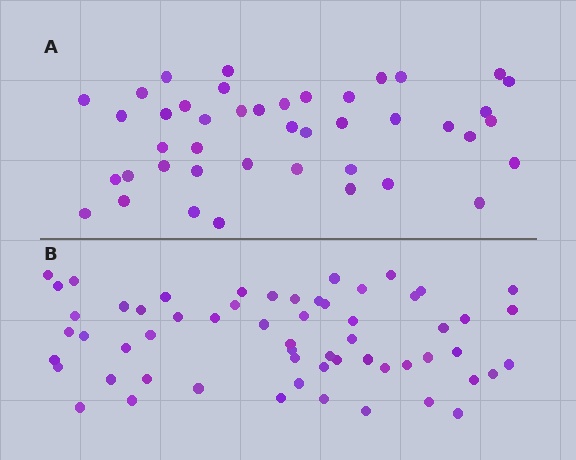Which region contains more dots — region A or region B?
Region B (the bottom region) has more dots.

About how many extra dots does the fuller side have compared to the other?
Region B has approximately 15 more dots than region A.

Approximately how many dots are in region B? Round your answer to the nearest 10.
About 60 dots. (The exact count is 59, which rounds to 60.)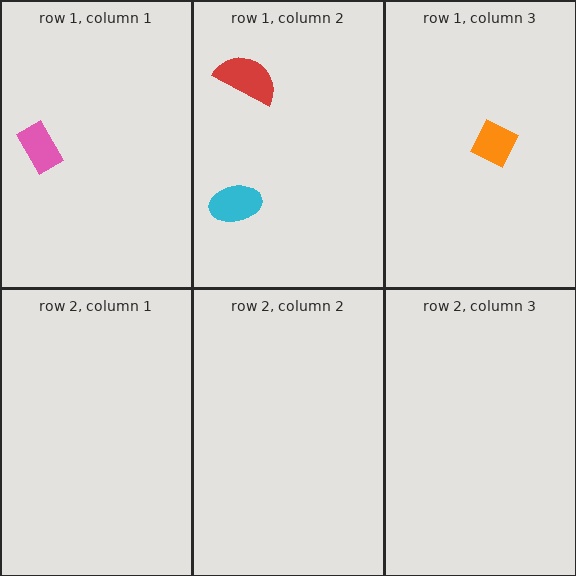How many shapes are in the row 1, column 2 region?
2.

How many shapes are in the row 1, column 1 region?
1.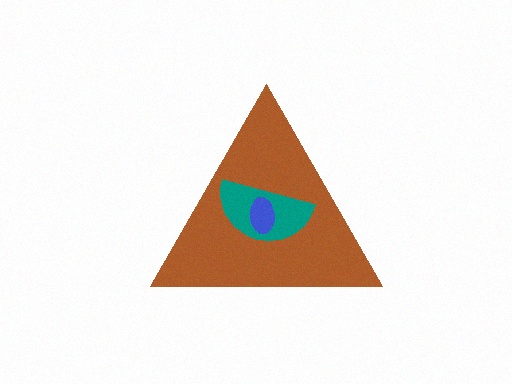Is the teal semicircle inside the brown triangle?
Yes.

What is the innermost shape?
The blue ellipse.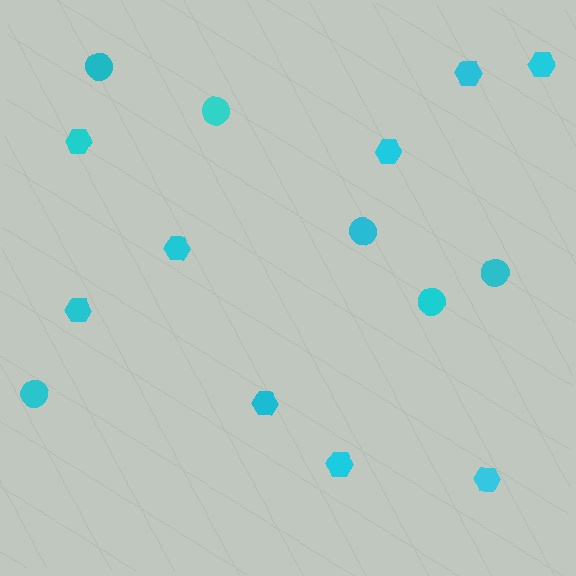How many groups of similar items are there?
There are 2 groups: one group of hexagons (9) and one group of circles (6).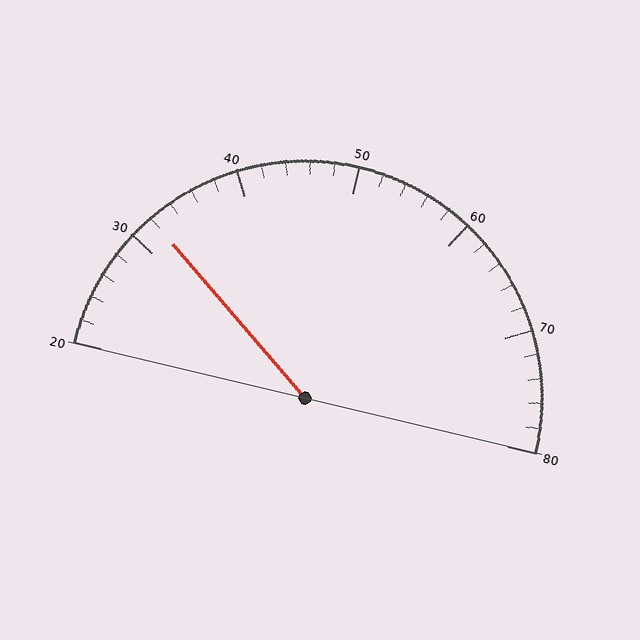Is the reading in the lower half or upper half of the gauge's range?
The reading is in the lower half of the range (20 to 80).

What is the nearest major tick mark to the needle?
The nearest major tick mark is 30.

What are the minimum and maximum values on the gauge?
The gauge ranges from 20 to 80.